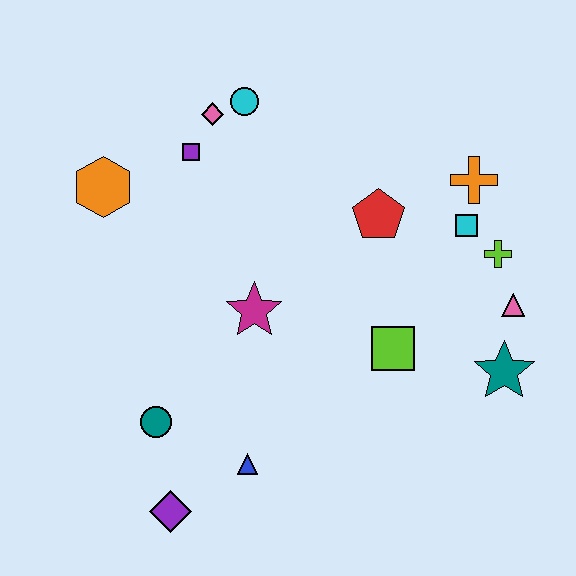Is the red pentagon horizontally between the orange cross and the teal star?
No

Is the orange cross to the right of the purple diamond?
Yes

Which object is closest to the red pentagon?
The cyan square is closest to the red pentagon.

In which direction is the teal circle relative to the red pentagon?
The teal circle is to the left of the red pentagon.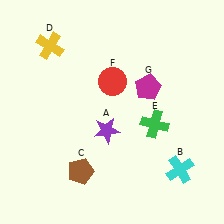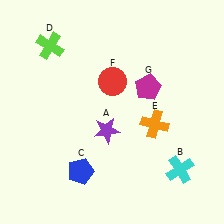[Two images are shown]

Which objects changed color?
C changed from brown to blue. D changed from yellow to lime. E changed from green to orange.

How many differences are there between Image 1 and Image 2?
There are 3 differences between the two images.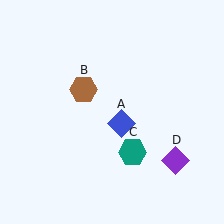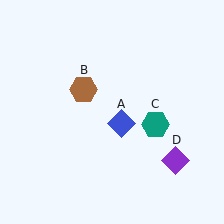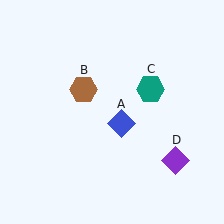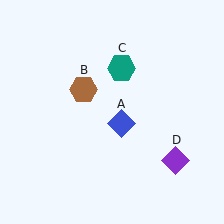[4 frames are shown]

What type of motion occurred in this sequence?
The teal hexagon (object C) rotated counterclockwise around the center of the scene.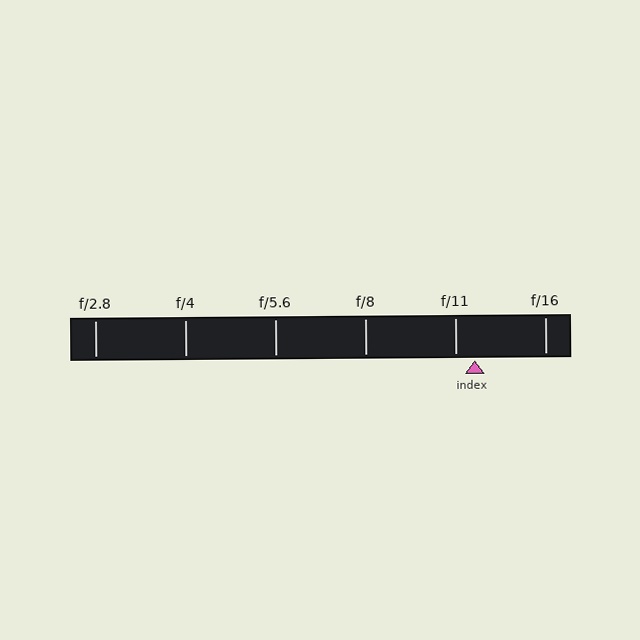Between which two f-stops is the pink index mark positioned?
The index mark is between f/11 and f/16.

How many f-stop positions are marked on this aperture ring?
There are 6 f-stop positions marked.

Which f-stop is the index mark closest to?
The index mark is closest to f/11.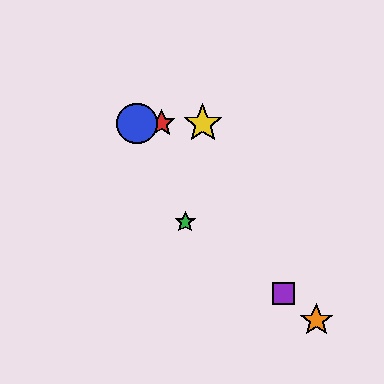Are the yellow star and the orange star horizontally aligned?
No, the yellow star is at y≈123 and the orange star is at y≈320.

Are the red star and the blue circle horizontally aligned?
Yes, both are at y≈123.